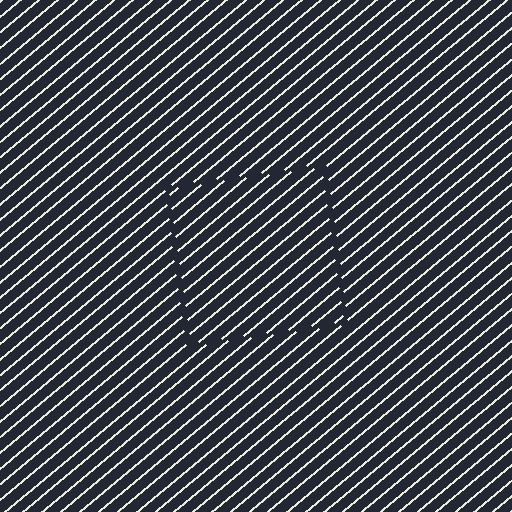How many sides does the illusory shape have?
4 sides — the line-ends trace a square.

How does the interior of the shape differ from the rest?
The interior of the shape contains the same grating, shifted by half a period — the contour is defined by the phase discontinuity where line-ends from the inner and outer gratings abut.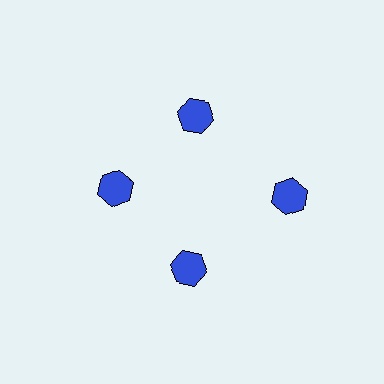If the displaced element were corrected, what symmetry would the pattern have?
It would have 4-fold rotational symmetry — the pattern would map onto itself every 90 degrees.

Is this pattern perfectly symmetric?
No. The 4 blue hexagons are arranged in a ring, but one element near the 3 o'clock position is pushed outward from the center, breaking the 4-fold rotational symmetry.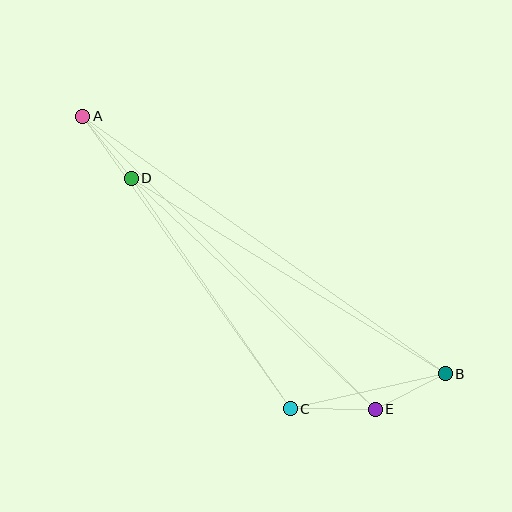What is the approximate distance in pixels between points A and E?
The distance between A and E is approximately 414 pixels.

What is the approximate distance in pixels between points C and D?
The distance between C and D is approximately 280 pixels.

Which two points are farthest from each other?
Points A and B are farthest from each other.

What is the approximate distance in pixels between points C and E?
The distance between C and E is approximately 85 pixels.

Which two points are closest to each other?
Points B and E are closest to each other.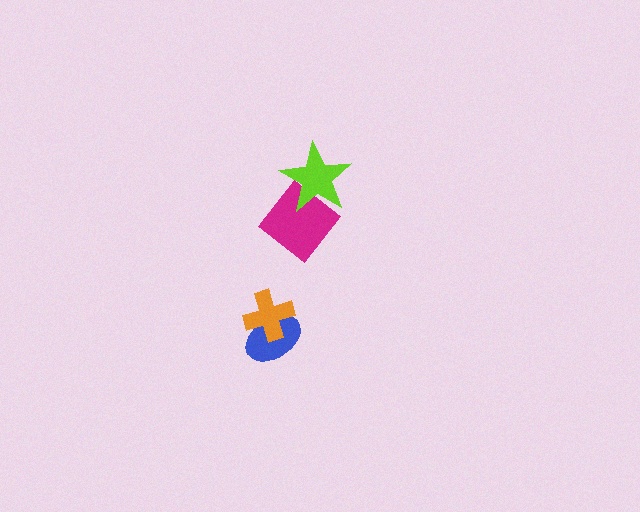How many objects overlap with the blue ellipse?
1 object overlaps with the blue ellipse.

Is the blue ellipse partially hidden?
Yes, it is partially covered by another shape.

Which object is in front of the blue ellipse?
The orange cross is in front of the blue ellipse.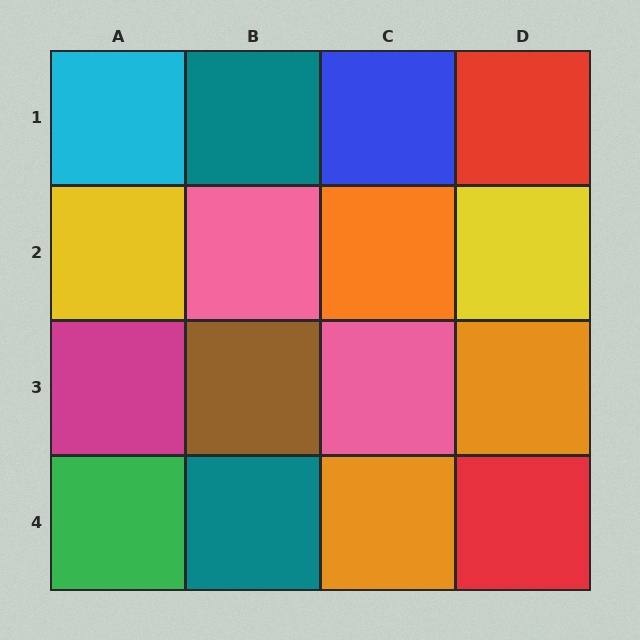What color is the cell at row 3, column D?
Orange.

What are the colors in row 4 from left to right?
Green, teal, orange, red.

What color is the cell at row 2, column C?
Orange.